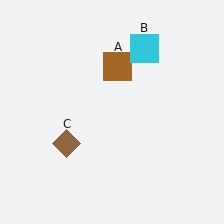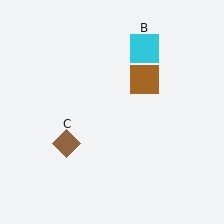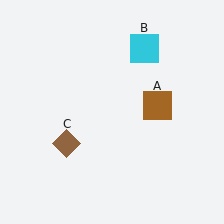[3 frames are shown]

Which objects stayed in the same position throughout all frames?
Cyan square (object B) and brown diamond (object C) remained stationary.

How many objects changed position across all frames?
1 object changed position: brown square (object A).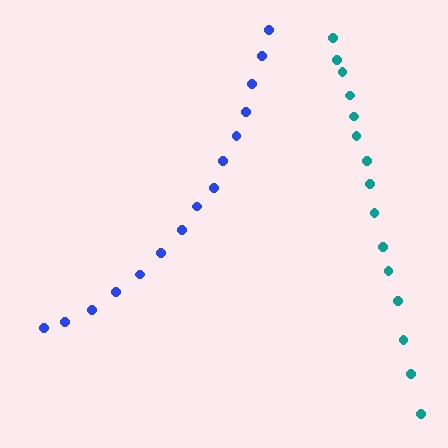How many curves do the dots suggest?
There are 2 distinct paths.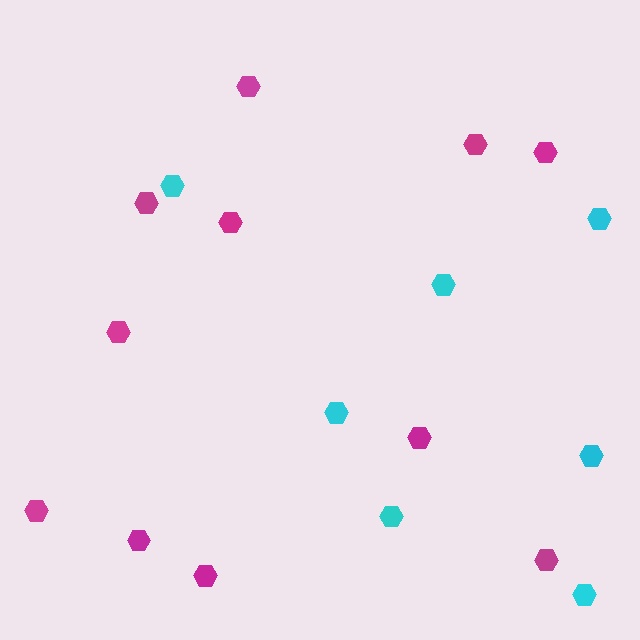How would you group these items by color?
There are 2 groups: one group of cyan hexagons (7) and one group of magenta hexagons (11).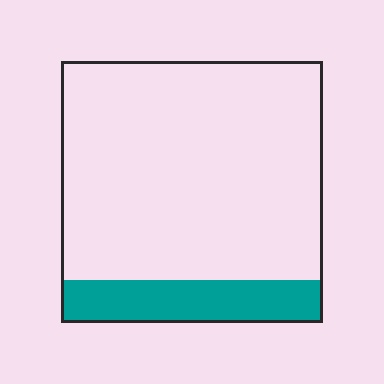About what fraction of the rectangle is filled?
About one sixth (1/6).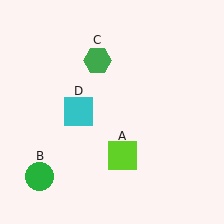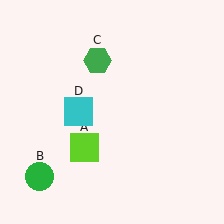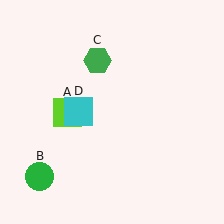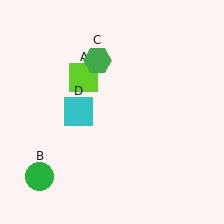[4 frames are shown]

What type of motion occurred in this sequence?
The lime square (object A) rotated clockwise around the center of the scene.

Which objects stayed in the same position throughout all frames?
Green circle (object B) and green hexagon (object C) and cyan square (object D) remained stationary.